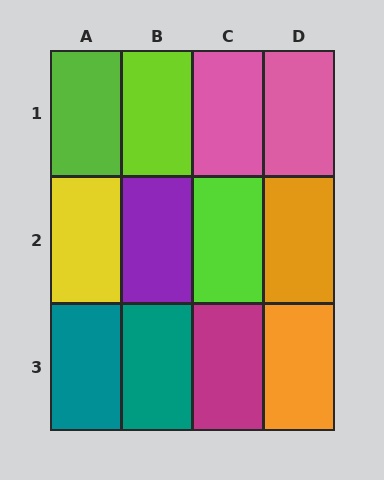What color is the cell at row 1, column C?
Pink.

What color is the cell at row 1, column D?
Pink.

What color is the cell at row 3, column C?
Magenta.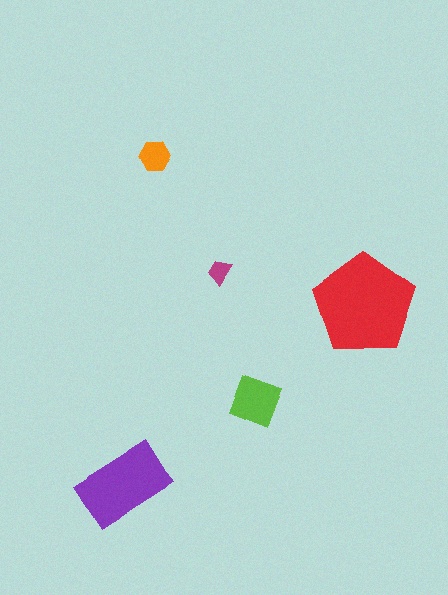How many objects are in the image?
There are 5 objects in the image.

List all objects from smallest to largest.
The magenta trapezoid, the orange hexagon, the lime square, the purple rectangle, the red pentagon.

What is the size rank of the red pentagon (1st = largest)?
1st.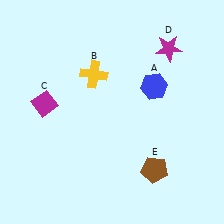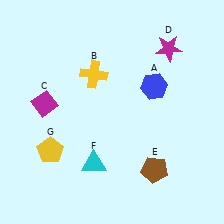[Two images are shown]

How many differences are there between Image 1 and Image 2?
There are 2 differences between the two images.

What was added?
A cyan triangle (F), a yellow pentagon (G) were added in Image 2.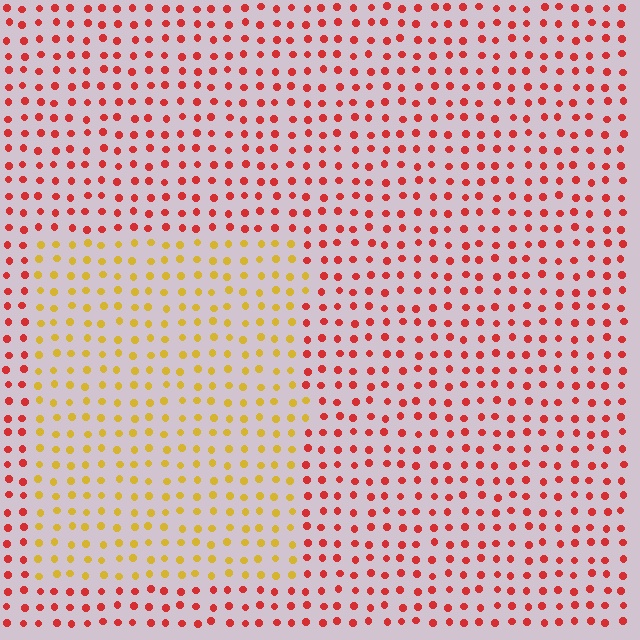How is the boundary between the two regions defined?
The boundary is defined purely by a slight shift in hue (about 50 degrees). Spacing, size, and orientation are identical on both sides.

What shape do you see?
I see a rectangle.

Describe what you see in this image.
The image is filled with small red elements in a uniform arrangement. A rectangle-shaped region is visible where the elements are tinted to a slightly different hue, forming a subtle color boundary.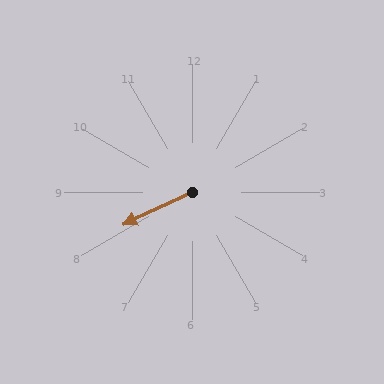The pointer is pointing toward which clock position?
Roughly 8 o'clock.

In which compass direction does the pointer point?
Southwest.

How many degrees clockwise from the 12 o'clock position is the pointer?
Approximately 245 degrees.